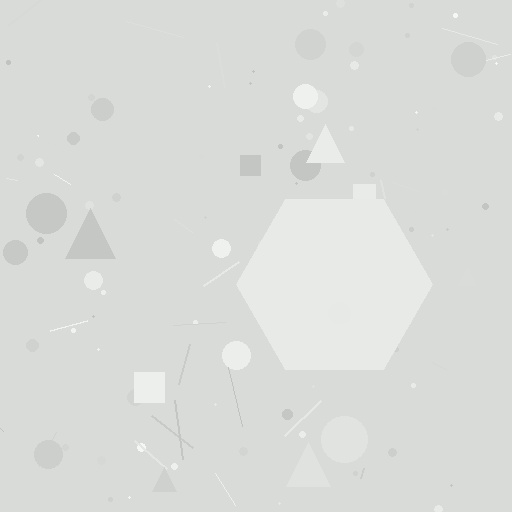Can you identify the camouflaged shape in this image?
The camouflaged shape is a hexagon.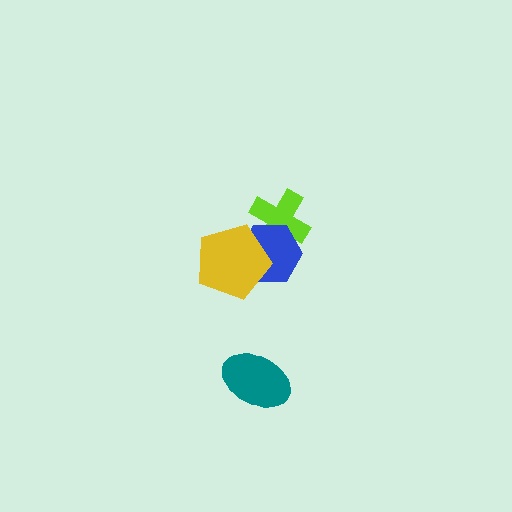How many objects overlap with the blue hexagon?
2 objects overlap with the blue hexagon.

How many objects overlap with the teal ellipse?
0 objects overlap with the teal ellipse.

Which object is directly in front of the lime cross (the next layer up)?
The blue hexagon is directly in front of the lime cross.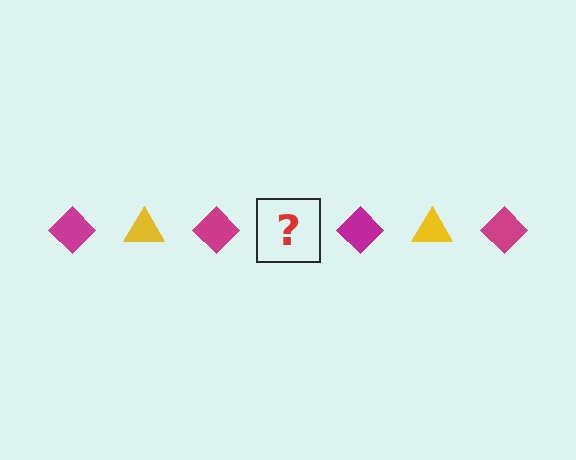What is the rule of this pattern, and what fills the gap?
The rule is that the pattern alternates between magenta diamond and yellow triangle. The gap should be filled with a yellow triangle.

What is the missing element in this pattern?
The missing element is a yellow triangle.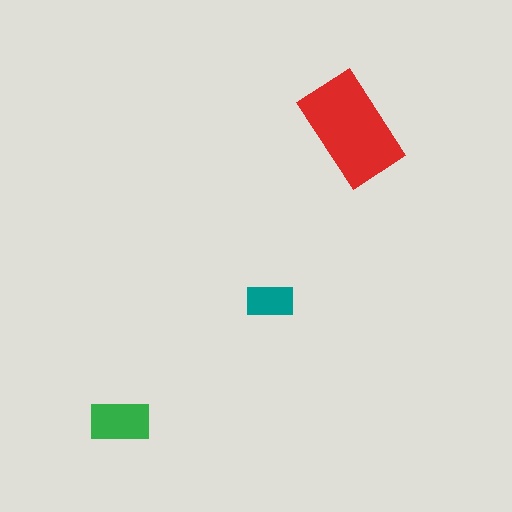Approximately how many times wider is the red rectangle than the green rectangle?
About 2 times wider.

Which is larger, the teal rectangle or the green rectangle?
The green one.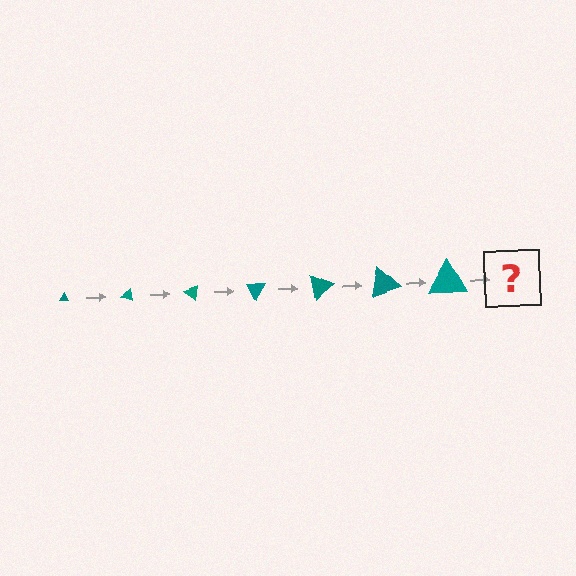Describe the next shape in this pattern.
It should be a triangle, larger than the previous one and rotated 140 degrees from the start.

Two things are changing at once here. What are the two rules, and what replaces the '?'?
The two rules are that the triangle grows larger each step and it rotates 20 degrees each step. The '?' should be a triangle, larger than the previous one and rotated 140 degrees from the start.